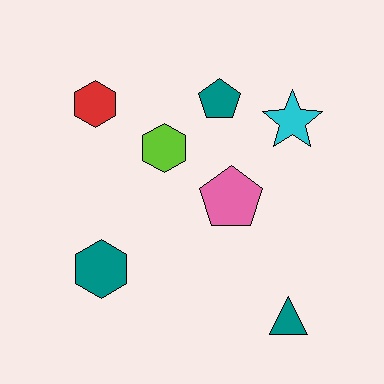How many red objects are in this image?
There is 1 red object.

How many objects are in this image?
There are 7 objects.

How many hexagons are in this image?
There are 3 hexagons.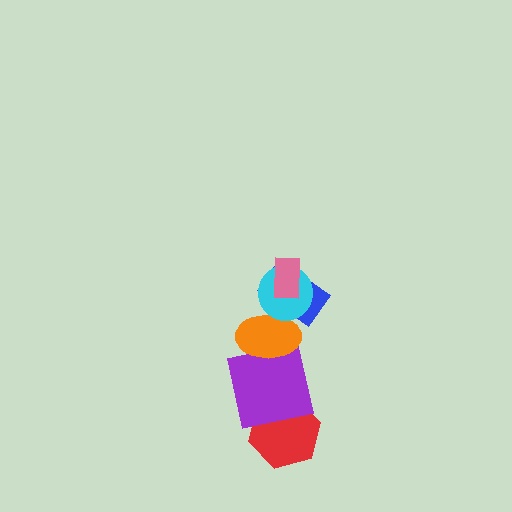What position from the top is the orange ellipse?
The orange ellipse is 4th from the top.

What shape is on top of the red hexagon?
The purple square is on top of the red hexagon.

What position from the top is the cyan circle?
The cyan circle is 2nd from the top.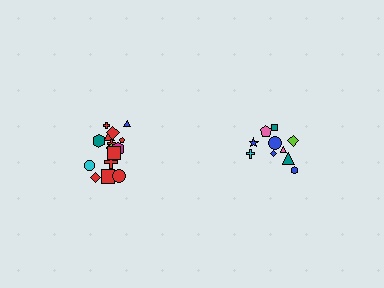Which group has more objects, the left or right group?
The left group.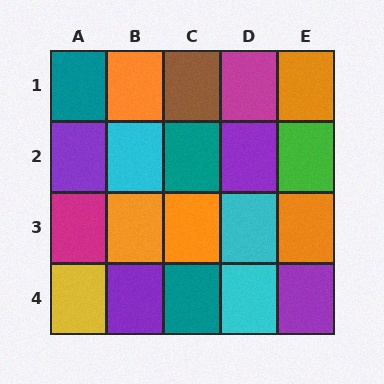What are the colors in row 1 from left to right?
Teal, orange, brown, magenta, orange.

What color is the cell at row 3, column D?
Cyan.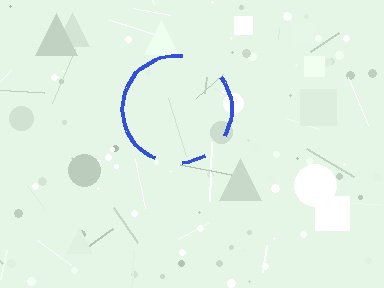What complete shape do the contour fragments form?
The contour fragments form a circle.